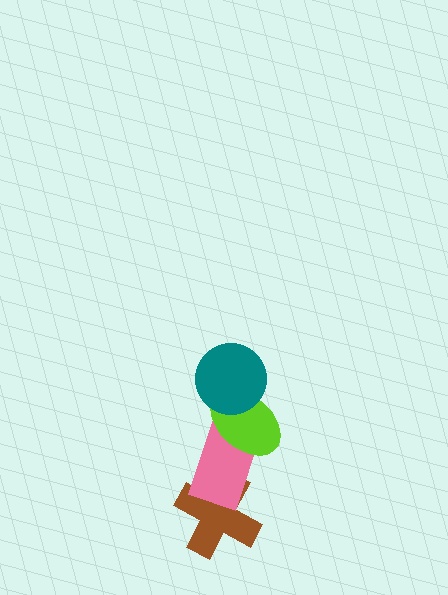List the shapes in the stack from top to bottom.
From top to bottom: the teal circle, the lime ellipse, the pink rectangle, the brown cross.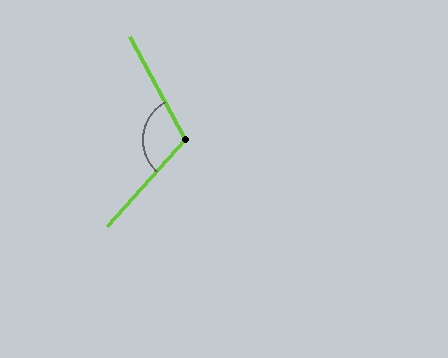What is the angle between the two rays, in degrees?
Approximately 109 degrees.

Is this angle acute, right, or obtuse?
It is obtuse.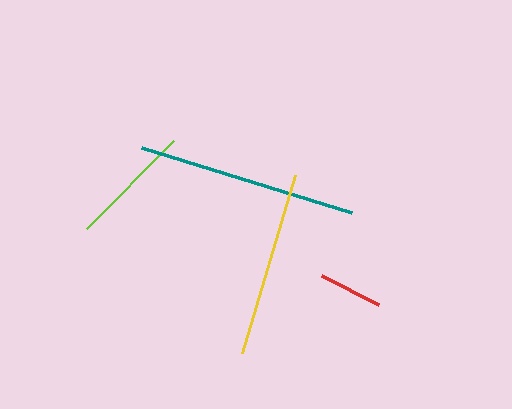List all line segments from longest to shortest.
From longest to shortest: teal, yellow, lime, red.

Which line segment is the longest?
The teal line is the longest at approximately 220 pixels.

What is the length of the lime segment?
The lime segment is approximately 123 pixels long.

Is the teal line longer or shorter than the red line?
The teal line is longer than the red line.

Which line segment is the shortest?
The red line is the shortest at approximately 65 pixels.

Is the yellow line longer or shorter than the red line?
The yellow line is longer than the red line.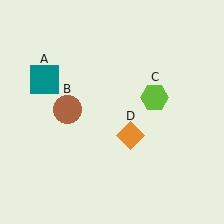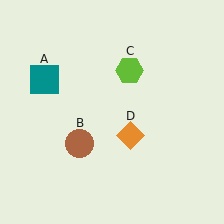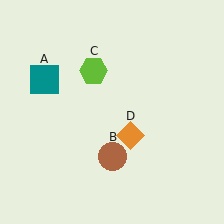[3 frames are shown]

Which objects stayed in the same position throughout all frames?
Teal square (object A) and orange diamond (object D) remained stationary.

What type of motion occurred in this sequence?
The brown circle (object B), lime hexagon (object C) rotated counterclockwise around the center of the scene.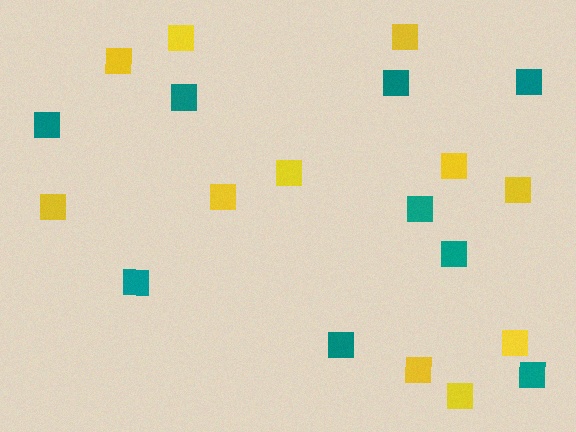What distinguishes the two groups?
There are 2 groups: one group of teal squares (9) and one group of yellow squares (11).